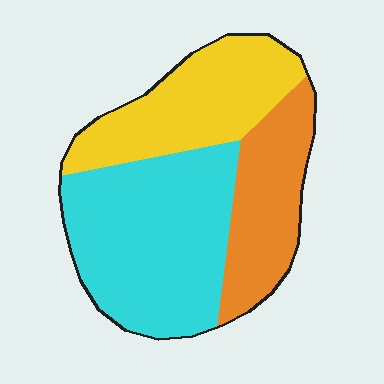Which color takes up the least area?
Orange, at roughly 25%.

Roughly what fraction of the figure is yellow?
Yellow covers 30% of the figure.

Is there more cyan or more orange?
Cyan.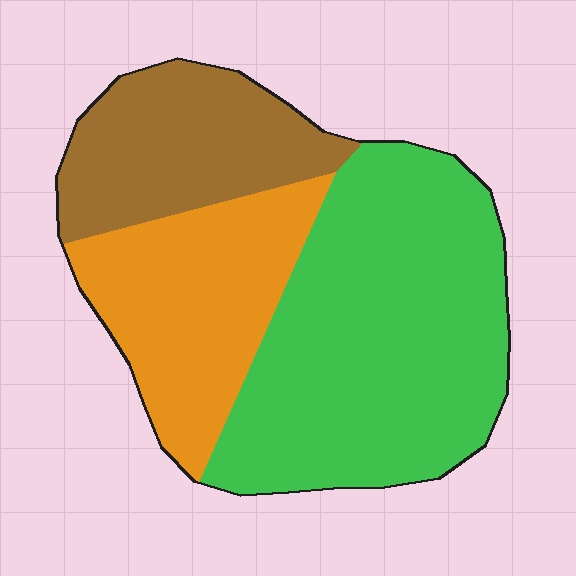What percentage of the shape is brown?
Brown takes up about one quarter (1/4) of the shape.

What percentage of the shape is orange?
Orange takes up about one quarter (1/4) of the shape.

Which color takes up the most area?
Green, at roughly 50%.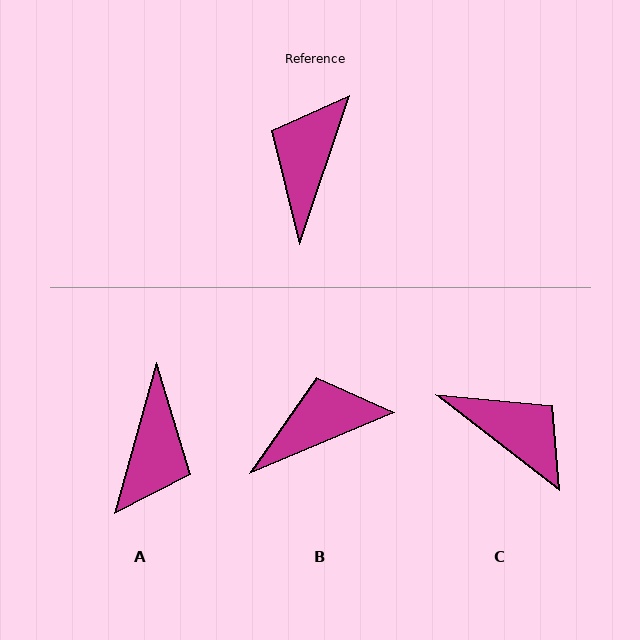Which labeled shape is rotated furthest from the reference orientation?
A, about 177 degrees away.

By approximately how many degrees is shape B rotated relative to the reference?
Approximately 49 degrees clockwise.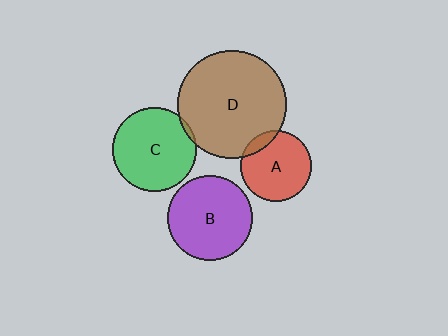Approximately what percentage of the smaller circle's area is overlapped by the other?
Approximately 10%.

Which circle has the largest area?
Circle D (brown).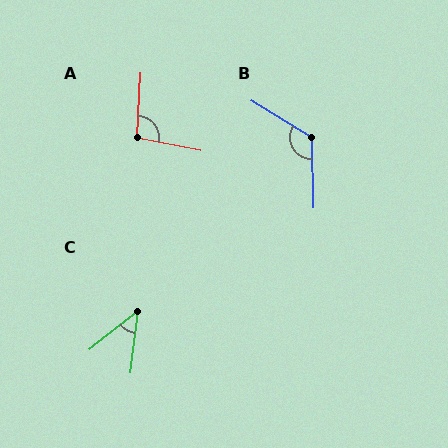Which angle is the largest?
B, at approximately 123 degrees.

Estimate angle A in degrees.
Approximately 98 degrees.